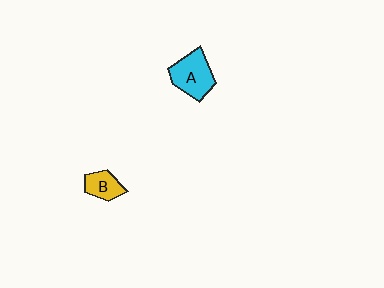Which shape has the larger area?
Shape A (cyan).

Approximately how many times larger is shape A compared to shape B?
Approximately 1.7 times.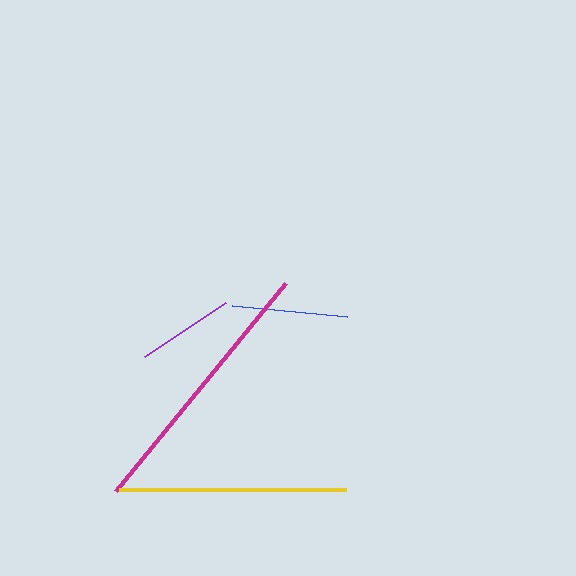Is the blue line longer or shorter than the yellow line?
The yellow line is longer than the blue line.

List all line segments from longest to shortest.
From longest to shortest: magenta, yellow, blue, purple.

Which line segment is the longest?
The magenta line is the longest at approximately 269 pixels.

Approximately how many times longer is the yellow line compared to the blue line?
The yellow line is approximately 2.0 times the length of the blue line.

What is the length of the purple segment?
The purple segment is approximately 97 pixels long.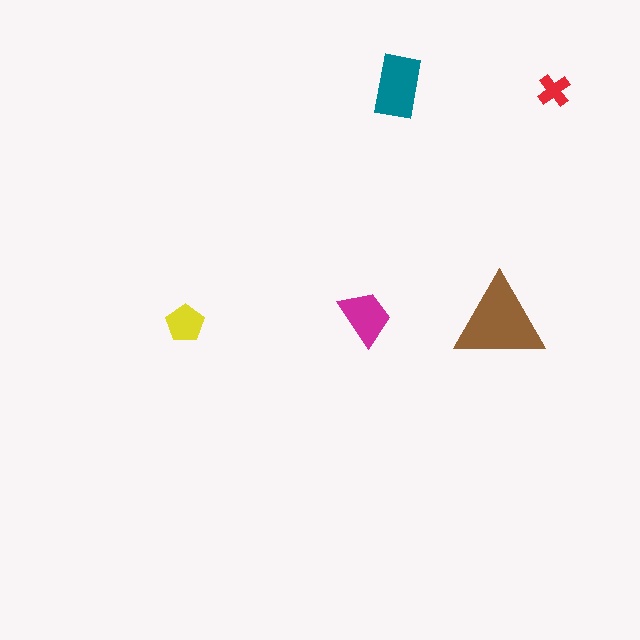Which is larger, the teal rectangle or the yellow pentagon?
The teal rectangle.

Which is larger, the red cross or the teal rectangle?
The teal rectangle.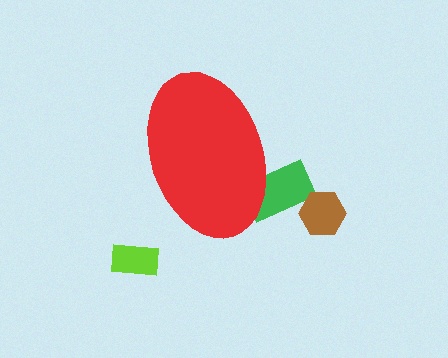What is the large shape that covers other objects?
A red ellipse.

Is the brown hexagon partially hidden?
No, the brown hexagon is fully visible.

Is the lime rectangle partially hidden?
No, the lime rectangle is fully visible.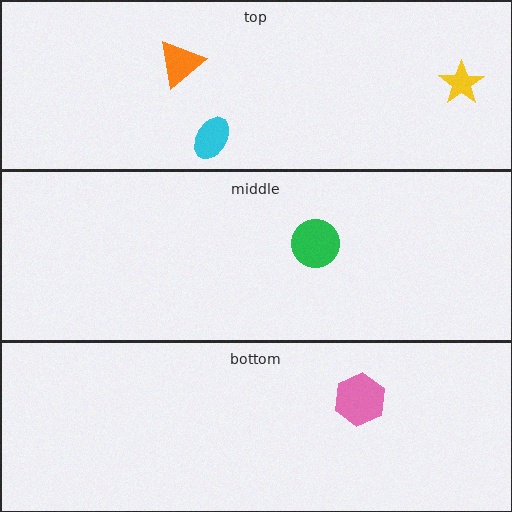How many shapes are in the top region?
3.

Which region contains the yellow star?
The top region.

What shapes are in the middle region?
The green circle.